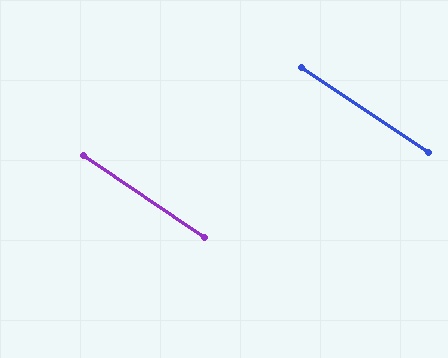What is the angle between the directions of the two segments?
Approximately 0 degrees.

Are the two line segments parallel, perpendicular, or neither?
Parallel — their directions differ by only 0.4°.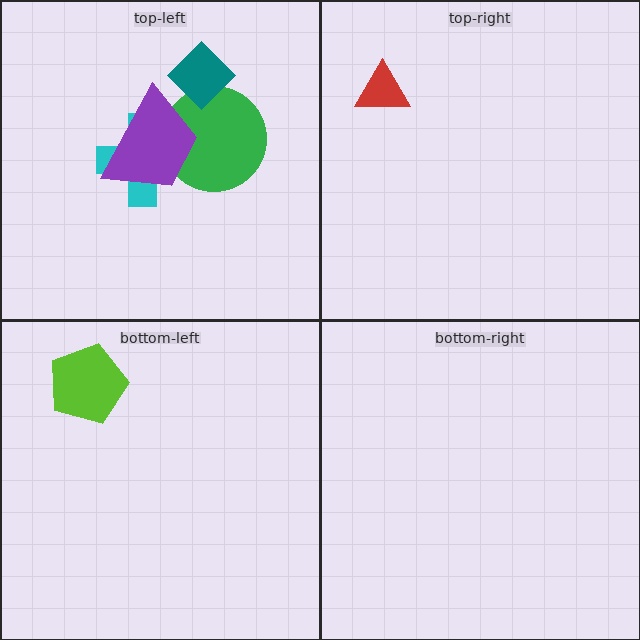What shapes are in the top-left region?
The cyan cross, the green circle, the purple trapezoid, the teal diamond.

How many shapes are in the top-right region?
1.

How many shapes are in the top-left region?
4.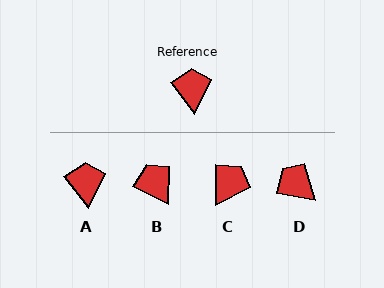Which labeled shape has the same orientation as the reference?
A.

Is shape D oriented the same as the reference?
No, it is off by about 43 degrees.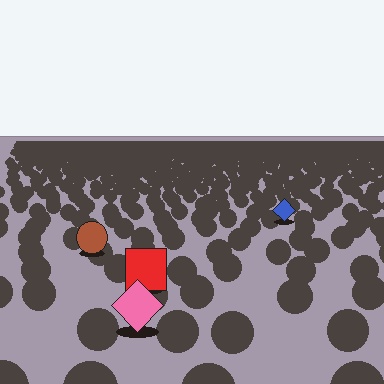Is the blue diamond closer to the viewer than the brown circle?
No. The brown circle is closer — you can tell from the texture gradient: the ground texture is coarser near it.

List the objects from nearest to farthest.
From nearest to farthest: the pink diamond, the red square, the brown circle, the blue diamond.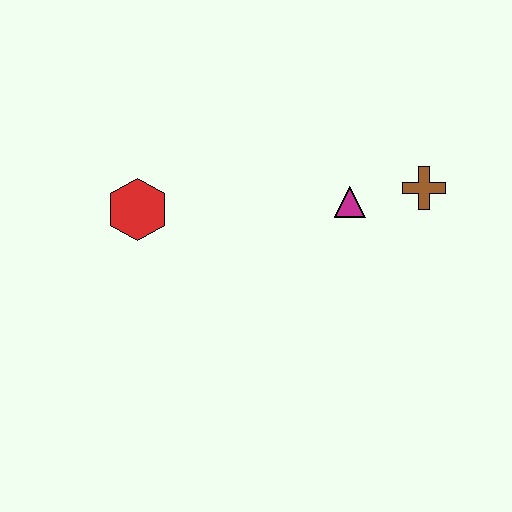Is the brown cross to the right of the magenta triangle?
Yes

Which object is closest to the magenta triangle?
The brown cross is closest to the magenta triangle.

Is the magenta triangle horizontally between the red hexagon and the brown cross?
Yes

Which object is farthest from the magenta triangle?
The red hexagon is farthest from the magenta triangle.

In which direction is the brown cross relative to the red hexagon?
The brown cross is to the right of the red hexagon.